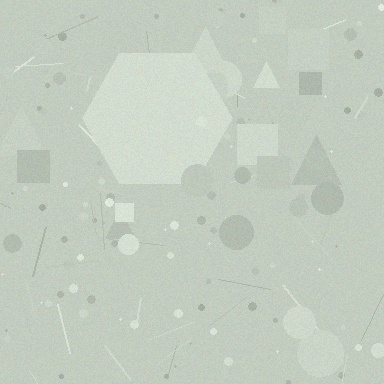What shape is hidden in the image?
A hexagon is hidden in the image.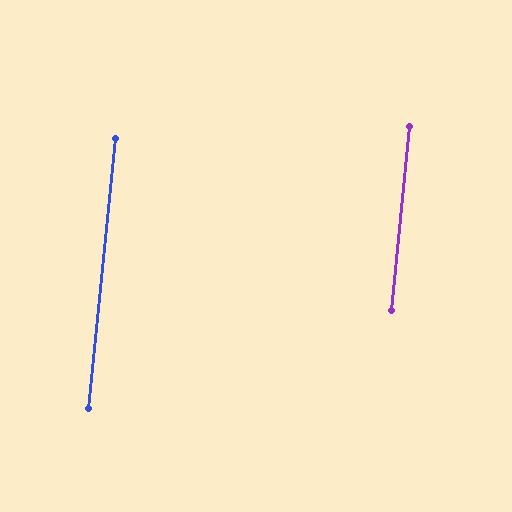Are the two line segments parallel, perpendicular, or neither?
Parallel — their directions differ by only 0.1°.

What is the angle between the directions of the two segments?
Approximately 0 degrees.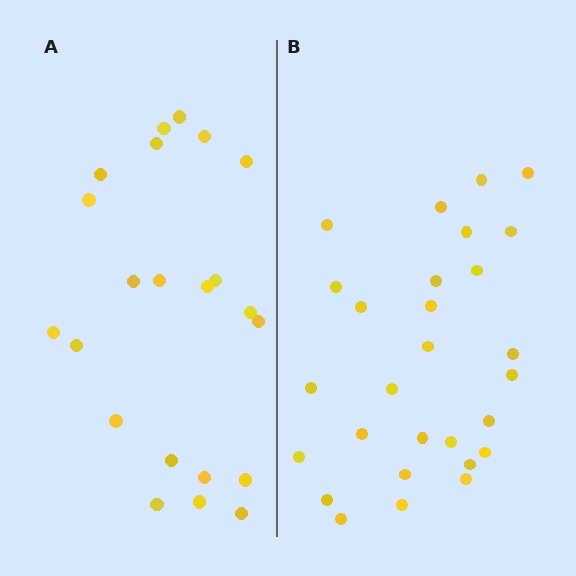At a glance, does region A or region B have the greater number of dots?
Region B (the right region) has more dots.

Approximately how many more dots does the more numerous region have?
Region B has about 6 more dots than region A.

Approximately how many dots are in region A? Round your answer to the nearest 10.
About 20 dots. (The exact count is 22, which rounds to 20.)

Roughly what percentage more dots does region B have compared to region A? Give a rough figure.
About 25% more.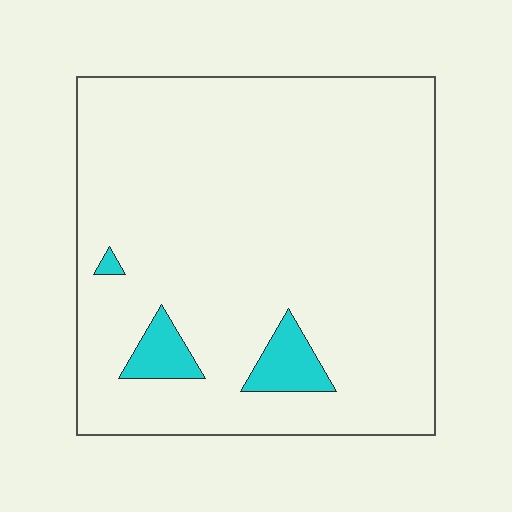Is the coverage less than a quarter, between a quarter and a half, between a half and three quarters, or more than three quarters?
Less than a quarter.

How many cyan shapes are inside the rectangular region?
3.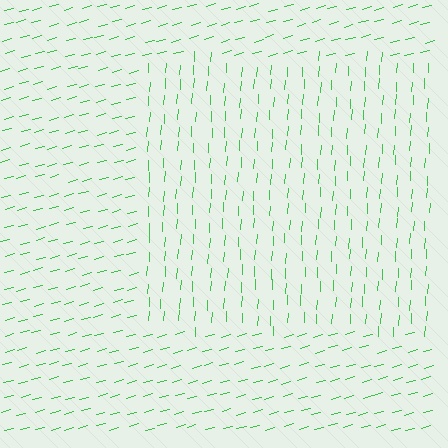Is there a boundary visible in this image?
Yes, there is a texture boundary formed by a change in line orientation.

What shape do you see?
I see a rectangle.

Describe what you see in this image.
The image is filled with small green line segments. A rectangle region in the image has lines oriented differently from the surrounding lines, creating a visible texture boundary.